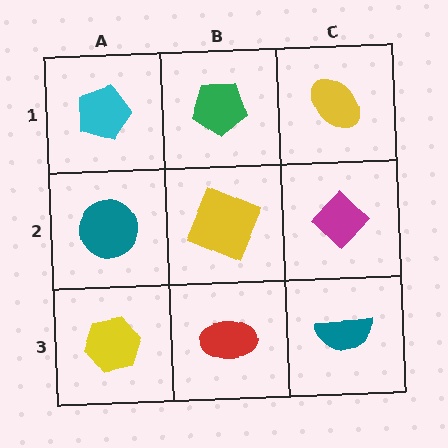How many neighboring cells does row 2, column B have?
4.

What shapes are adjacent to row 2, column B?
A green pentagon (row 1, column B), a red ellipse (row 3, column B), a teal circle (row 2, column A), a magenta diamond (row 2, column C).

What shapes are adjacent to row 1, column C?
A magenta diamond (row 2, column C), a green pentagon (row 1, column B).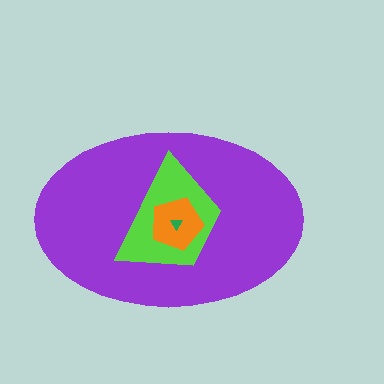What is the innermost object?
The green triangle.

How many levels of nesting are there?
4.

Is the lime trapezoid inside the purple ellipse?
Yes.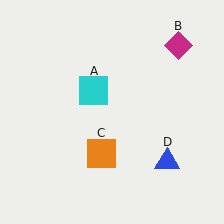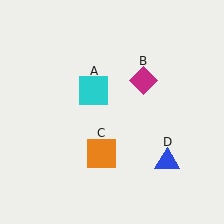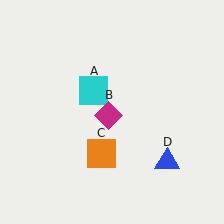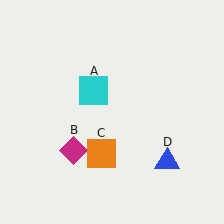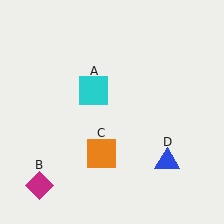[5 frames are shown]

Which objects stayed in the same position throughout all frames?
Cyan square (object A) and orange square (object C) and blue triangle (object D) remained stationary.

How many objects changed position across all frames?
1 object changed position: magenta diamond (object B).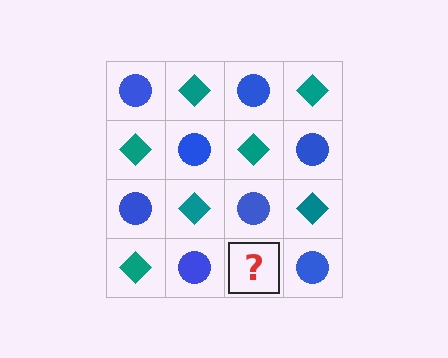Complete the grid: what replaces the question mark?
The question mark should be replaced with a teal diamond.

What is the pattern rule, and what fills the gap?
The rule is that it alternates blue circle and teal diamond in a checkerboard pattern. The gap should be filled with a teal diamond.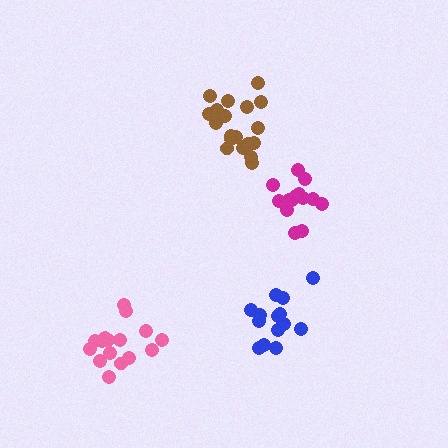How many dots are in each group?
Group 1: 14 dots, Group 2: 16 dots, Group 3: 14 dots, Group 4: 19 dots (63 total).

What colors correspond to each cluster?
The clusters are colored: magenta, pink, blue, brown.